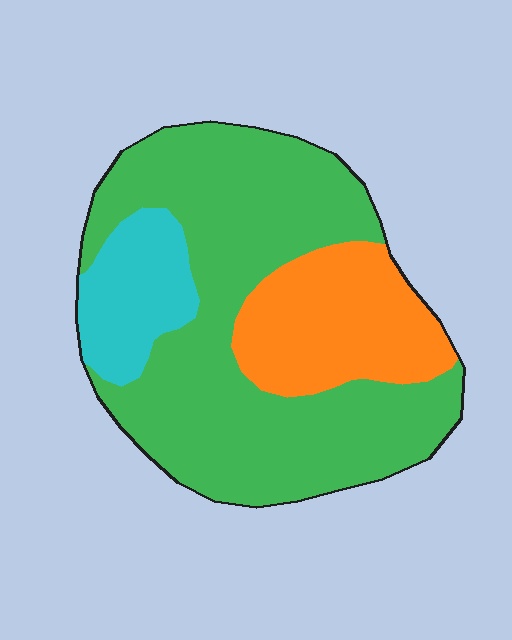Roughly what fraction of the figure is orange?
Orange covers roughly 20% of the figure.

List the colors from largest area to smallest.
From largest to smallest: green, orange, cyan.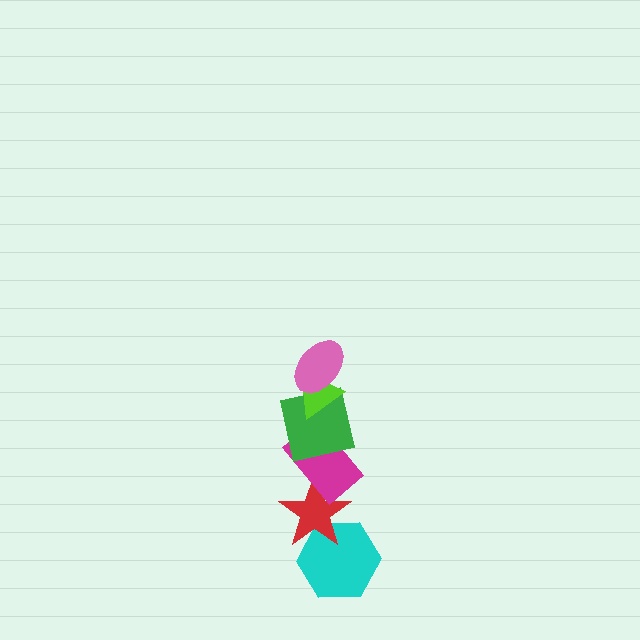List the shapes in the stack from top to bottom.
From top to bottom: the pink ellipse, the lime triangle, the green square, the magenta rectangle, the red star, the cyan hexagon.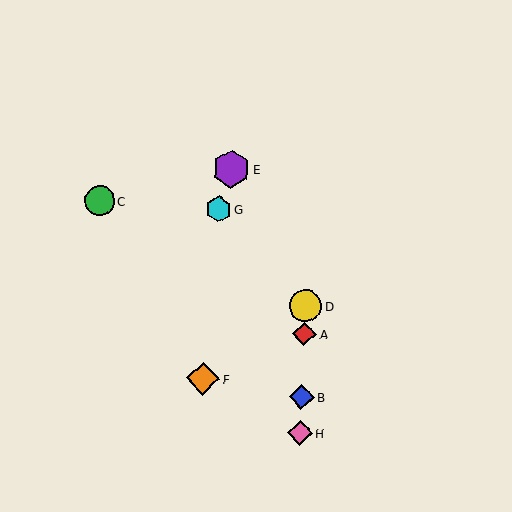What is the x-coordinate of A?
Object A is at x≈304.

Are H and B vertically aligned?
Yes, both are at x≈300.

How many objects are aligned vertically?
4 objects (A, B, D, H) are aligned vertically.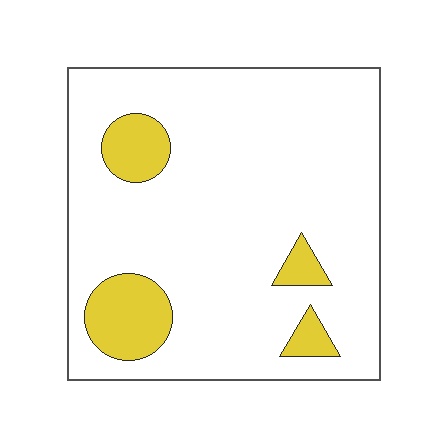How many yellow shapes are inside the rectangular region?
4.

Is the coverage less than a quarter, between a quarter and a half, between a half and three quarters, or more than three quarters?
Less than a quarter.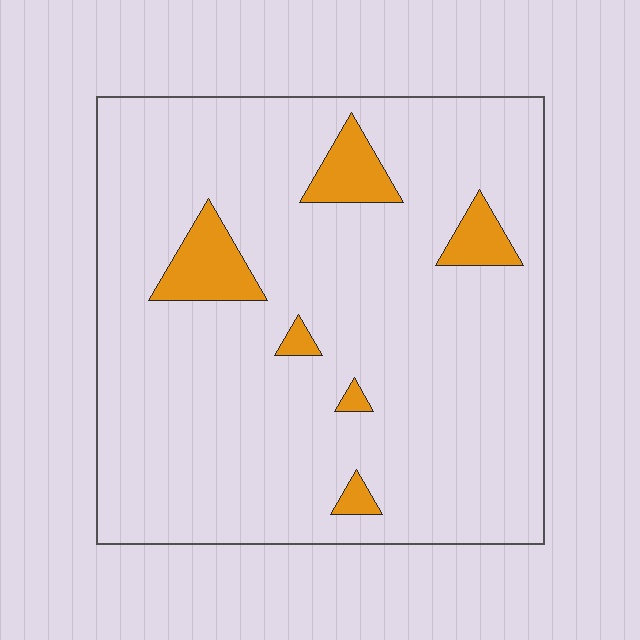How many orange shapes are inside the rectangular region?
6.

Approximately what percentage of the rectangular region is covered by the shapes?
Approximately 10%.